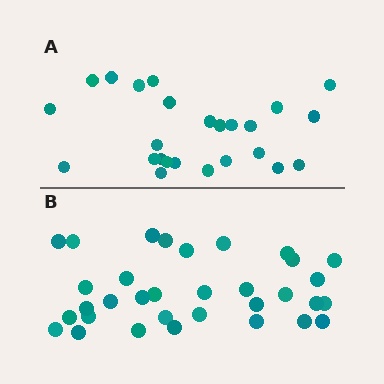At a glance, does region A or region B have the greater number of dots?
Region B (the bottom region) has more dots.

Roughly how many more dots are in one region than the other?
Region B has roughly 8 or so more dots than region A.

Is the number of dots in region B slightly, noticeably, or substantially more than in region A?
Region B has noticeably more, but not dramatically so. The ratio is roughly 1.3 to 1.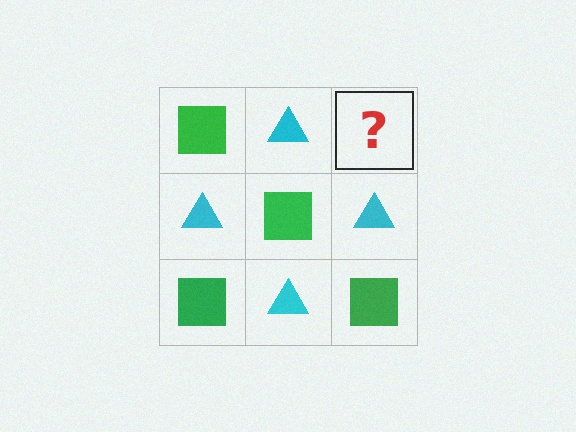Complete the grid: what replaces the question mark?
The question mark should be replaced with a green square.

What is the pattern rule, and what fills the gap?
The rule is that it alternates green square and cyan triangle in a checkerboard pattern. The gap should be filled with a green square.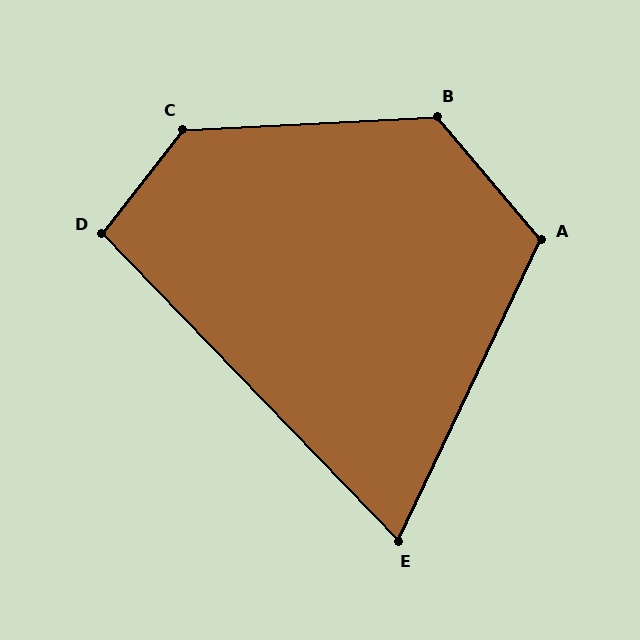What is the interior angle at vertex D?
Approximately 98 degrees (obtuse).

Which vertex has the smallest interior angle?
E, at approximately 69 degrees.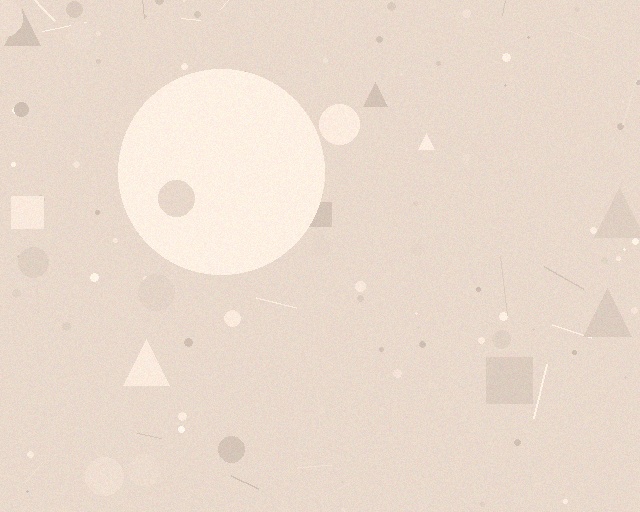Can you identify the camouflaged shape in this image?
The camouflaged shape is a circle.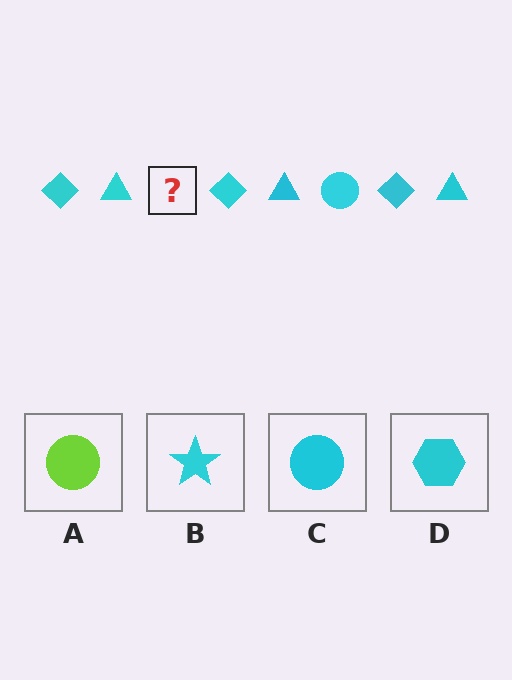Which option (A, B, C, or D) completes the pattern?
C.